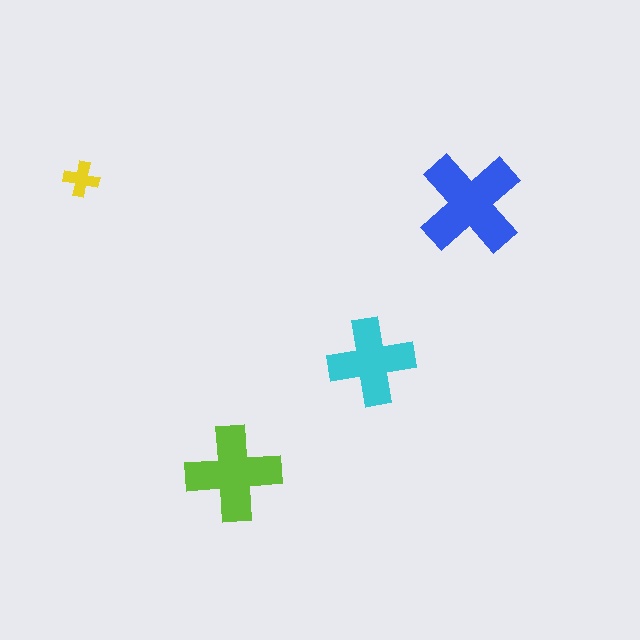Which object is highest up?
The yellow cross is topmost.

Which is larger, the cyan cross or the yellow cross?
The cyan one.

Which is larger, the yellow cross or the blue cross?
The blue one.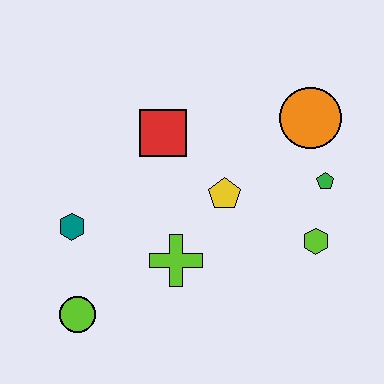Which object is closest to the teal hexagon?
The lime circle is closest to the teal hexagon.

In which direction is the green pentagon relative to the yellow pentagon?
The green pentagon is to the right of the yellow pentagon.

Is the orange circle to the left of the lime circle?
No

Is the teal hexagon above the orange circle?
No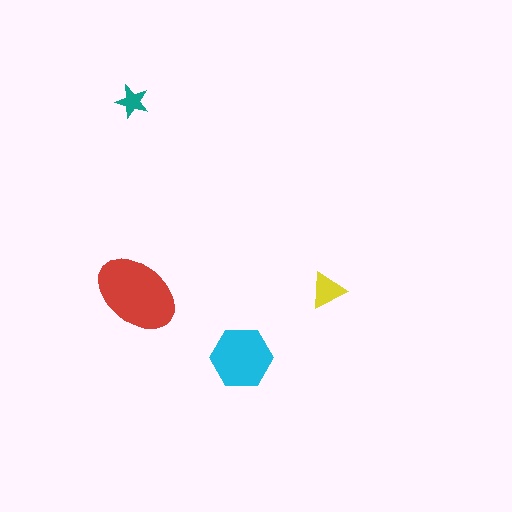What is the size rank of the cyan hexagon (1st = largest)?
2nd.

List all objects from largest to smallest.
The red ellipse, the cyan hexagon, the yellow triangle, the teal star.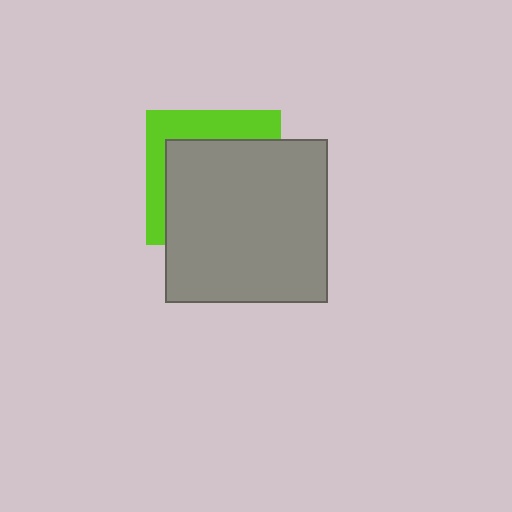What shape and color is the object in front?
The object in front is a gray square.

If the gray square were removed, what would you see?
You would see the complete lime square.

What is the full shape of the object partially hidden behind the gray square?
The partially hidden object is a lime square.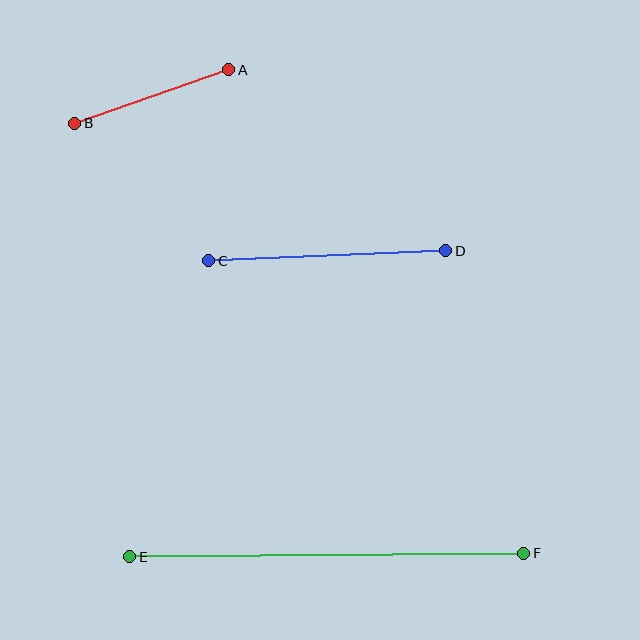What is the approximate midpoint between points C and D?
The midpoint is at approximately (327, 256) pixels.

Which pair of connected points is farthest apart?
Points E and F are farthest apart.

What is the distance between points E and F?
The distance is approximately 394 pixels.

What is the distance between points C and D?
The distance is approximately 237 pixels.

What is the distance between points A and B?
The distance is approximately 163 pixels.